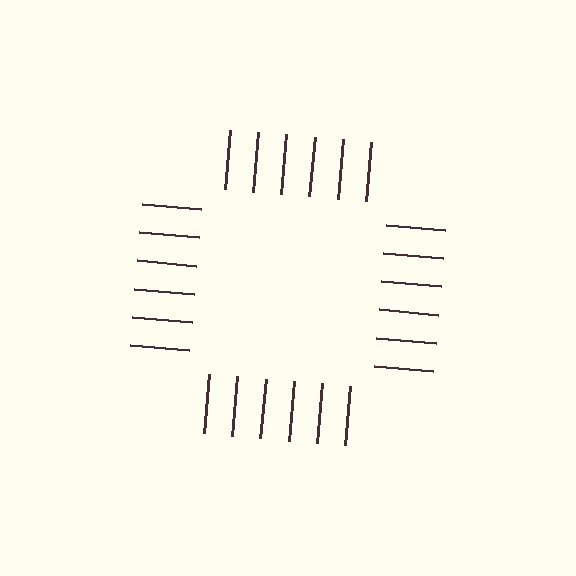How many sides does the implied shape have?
4 sides — the line-ends trace a square.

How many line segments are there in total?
24 — 6 along each of the 4 edges.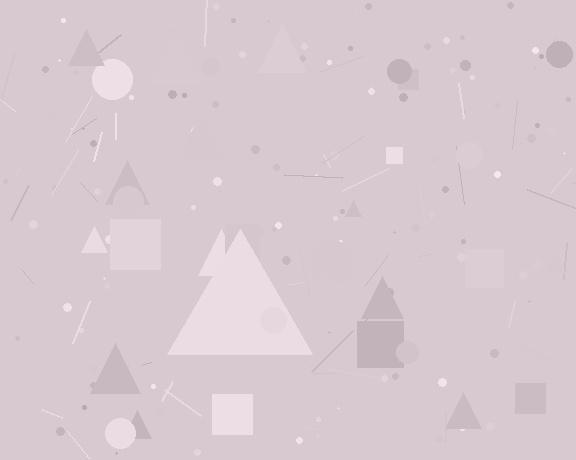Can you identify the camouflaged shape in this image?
The camouflaged shape is a triangle.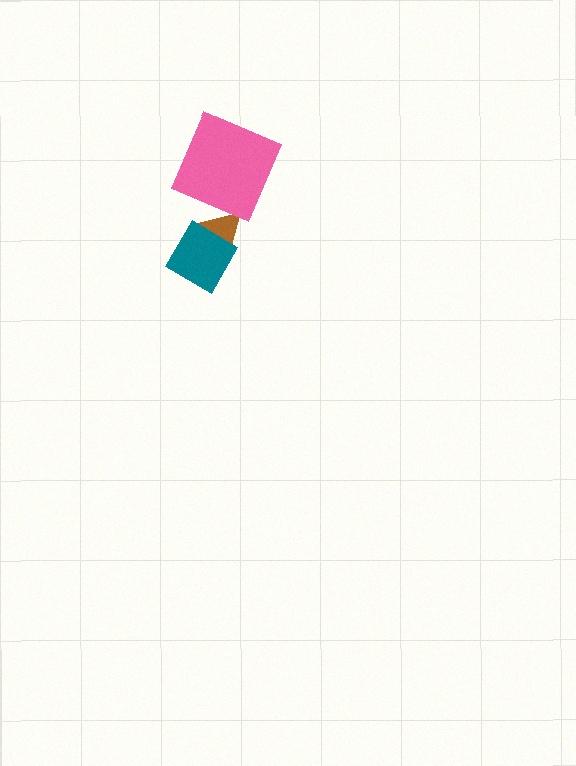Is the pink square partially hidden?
No, no other shape covers it.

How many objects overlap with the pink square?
0 objects overlap with the pink square.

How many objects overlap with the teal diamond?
1 object overlaps with the teal diamond.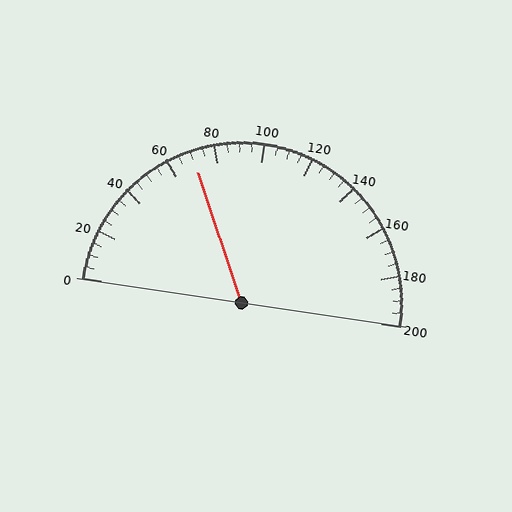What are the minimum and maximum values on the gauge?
The gauge ranges from 0 to 200.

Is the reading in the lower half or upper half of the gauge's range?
The reading is in the lower half of the range (0 to 200).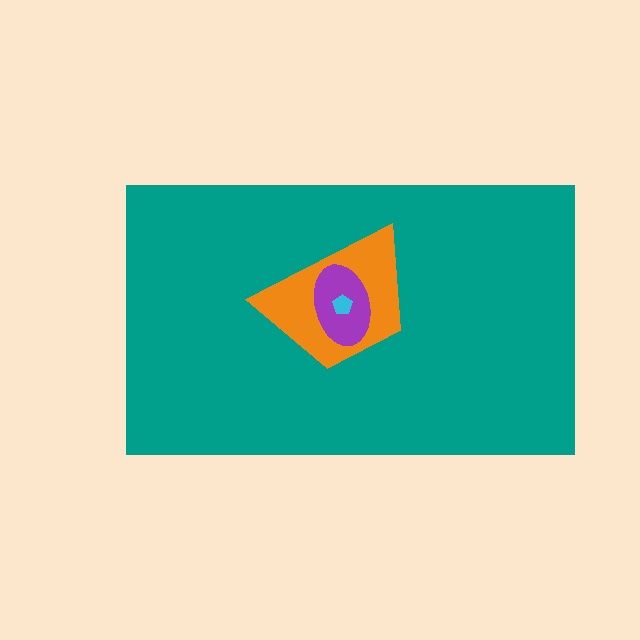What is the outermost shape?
The teal rectangle.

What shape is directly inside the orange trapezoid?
The purple ellipse.